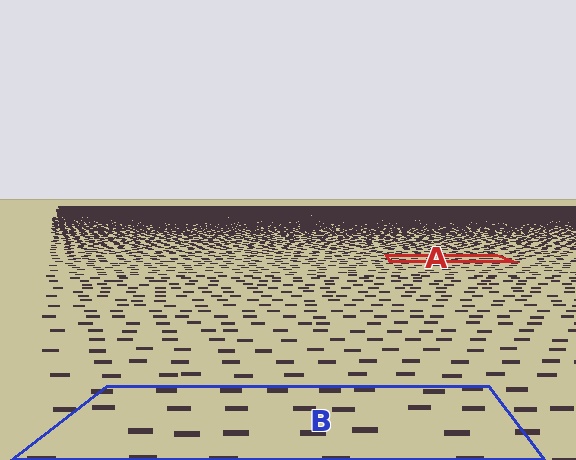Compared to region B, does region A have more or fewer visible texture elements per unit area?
Region A has more texture elements per unit area — they are packed more densely because it is farther away.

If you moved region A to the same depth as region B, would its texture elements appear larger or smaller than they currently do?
They would appear larger. At a closer depth, the same texture elements are projected at a bigger on-screen size.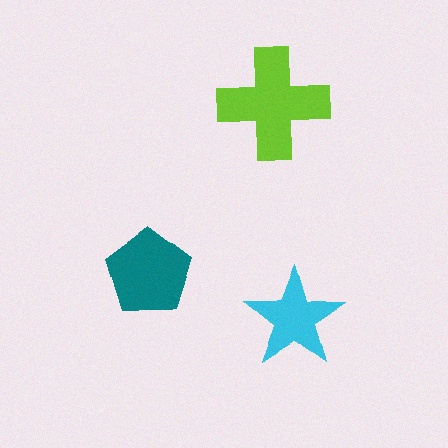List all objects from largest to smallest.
The lime cross, the teal pentagon, the cyan star.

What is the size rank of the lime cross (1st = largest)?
1st.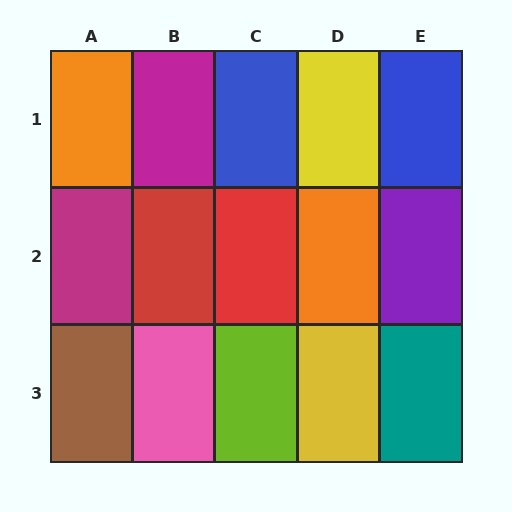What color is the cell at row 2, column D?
Orange.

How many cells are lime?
1 cell is lime.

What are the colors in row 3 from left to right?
Brown, pink, lime, yellow, teal.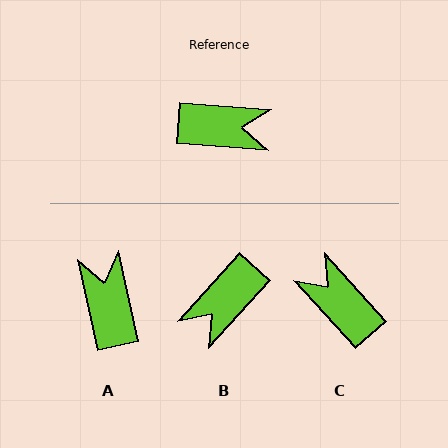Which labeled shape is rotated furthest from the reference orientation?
C, about 136 degrees away.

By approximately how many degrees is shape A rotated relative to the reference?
Approximately 107 degrees counter-clockwise.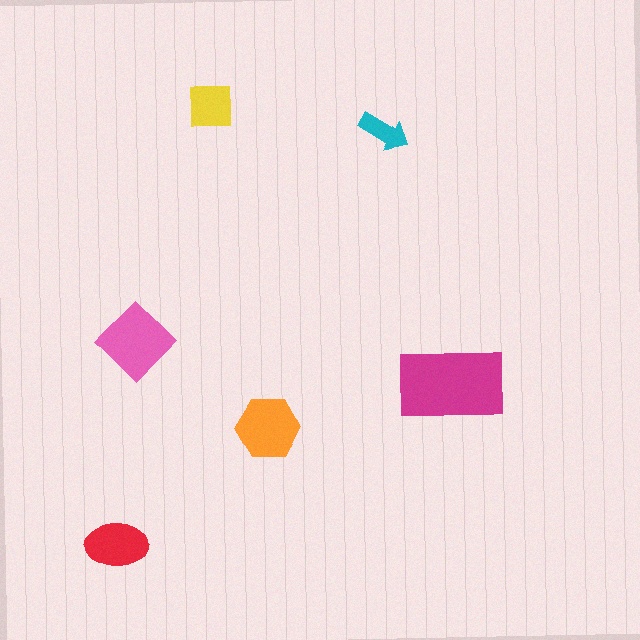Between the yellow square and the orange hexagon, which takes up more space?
The orange hexagon.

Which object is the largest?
The magenta rectangle.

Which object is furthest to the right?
The magenta rectangle is rightmost.